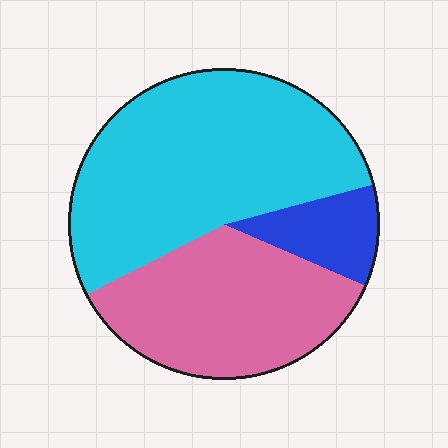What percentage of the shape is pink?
Pink covers 36% of the shape.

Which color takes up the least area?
Blue, at roughly 10%.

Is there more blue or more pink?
Pink.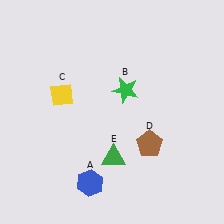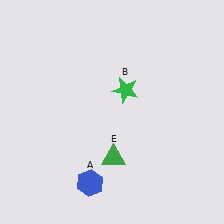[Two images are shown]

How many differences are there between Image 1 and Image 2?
There are 2 differences between the two images.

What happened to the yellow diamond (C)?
The yellow diamond (C) was removed in Image 2. It was in the top-left area of Image 1.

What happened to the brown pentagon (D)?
The brown pentagon (D) was removed in Image 2. It was in the bottom-right area of Image 1.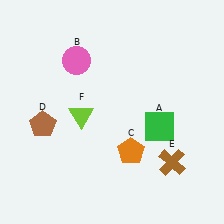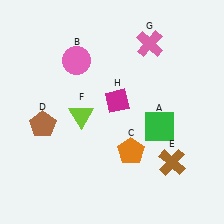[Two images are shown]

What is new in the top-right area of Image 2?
A pink cross (G) was added in the top-right area of Image 2.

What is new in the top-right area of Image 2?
A magenta diamond (H) was added in the top-right area of Image 2.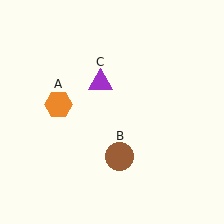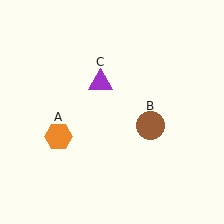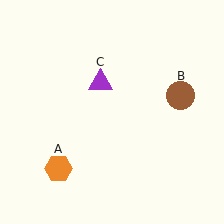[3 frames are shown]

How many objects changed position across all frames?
2 objects changed position: orange hexagon (object A), brown circle (object B).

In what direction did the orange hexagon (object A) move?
The orange hexagon (object A) moved down.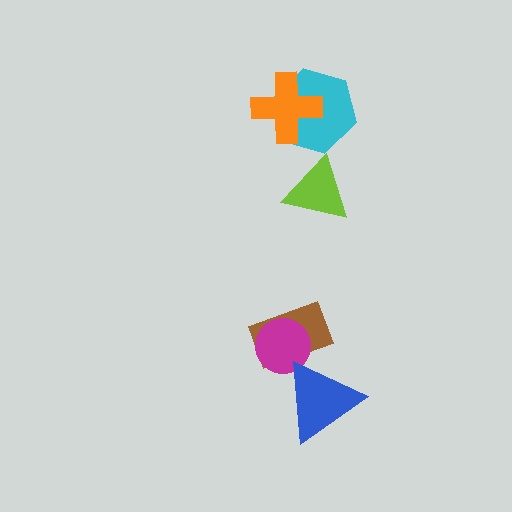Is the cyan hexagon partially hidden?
Yes, it is partially covered by another shape.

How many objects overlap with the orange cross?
1 object overlaps with the orange cross.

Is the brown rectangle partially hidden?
Yes, it is partially covered by another shape.